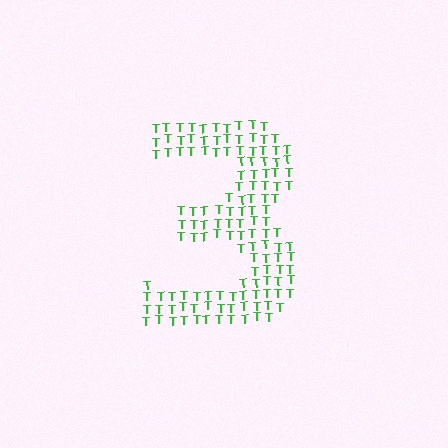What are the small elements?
The small elements are letter T's.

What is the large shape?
The large shape is the digit 3.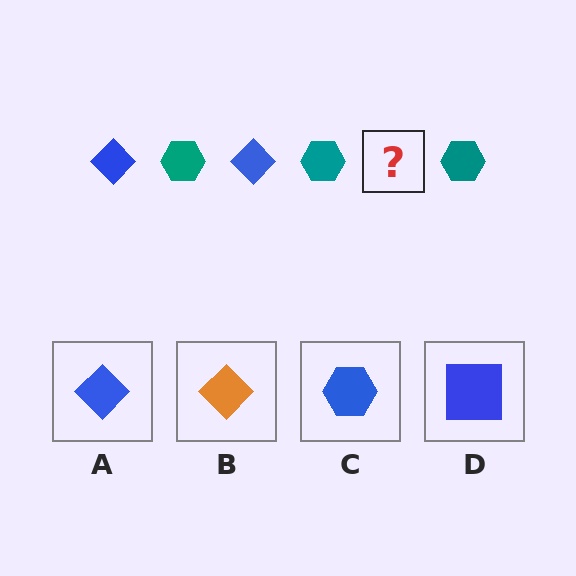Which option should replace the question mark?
Option A.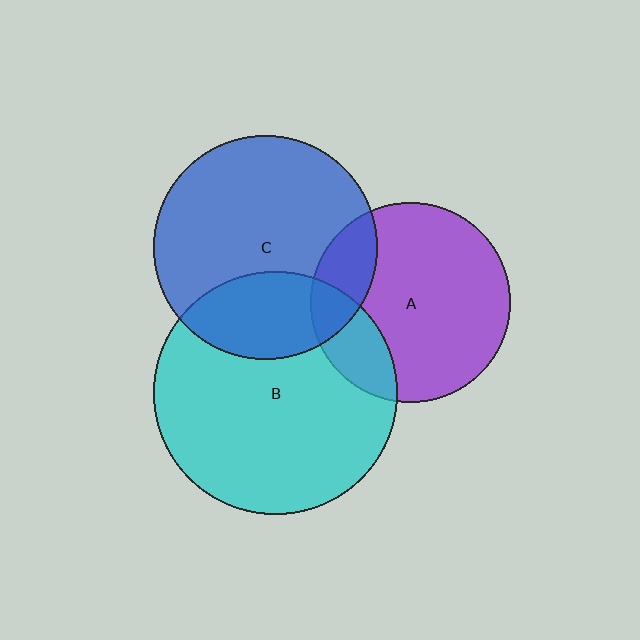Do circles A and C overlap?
Yes.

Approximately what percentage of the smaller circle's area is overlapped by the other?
Approximately 20%.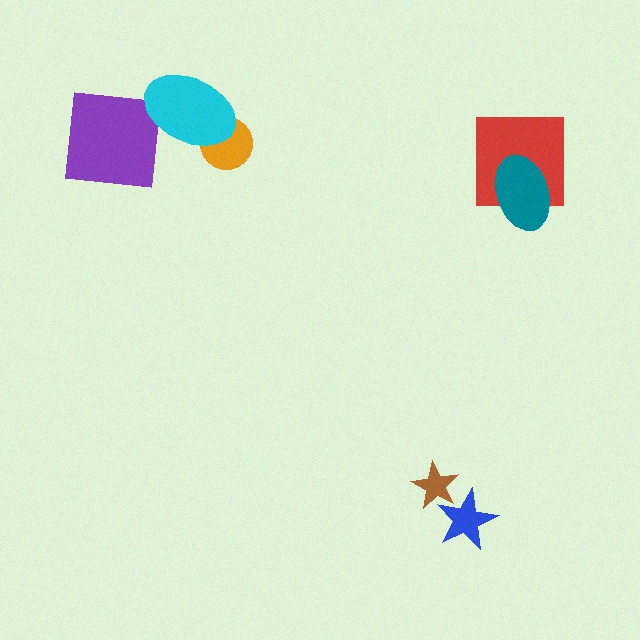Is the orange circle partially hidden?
Yes, it is partially covered by another shape.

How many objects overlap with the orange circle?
1 object overlaps with the orange circle.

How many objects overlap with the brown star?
1 object overlaps with the brown star.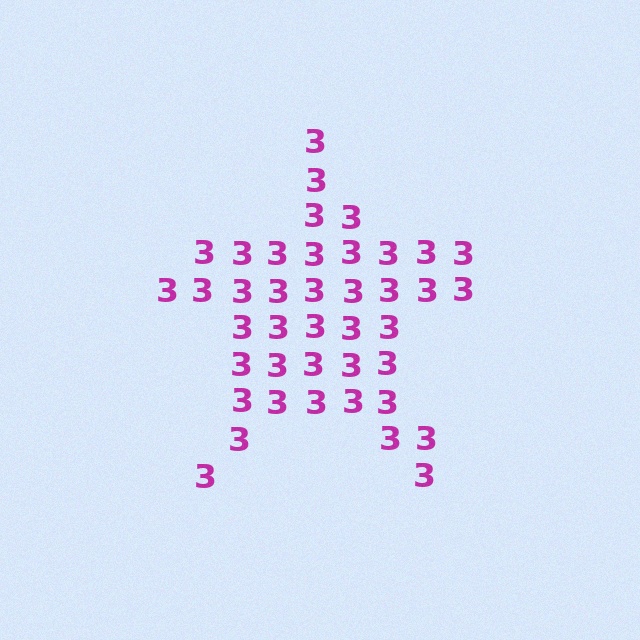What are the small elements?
The small elements are digit 3's.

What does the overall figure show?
The overall figure shows a star.